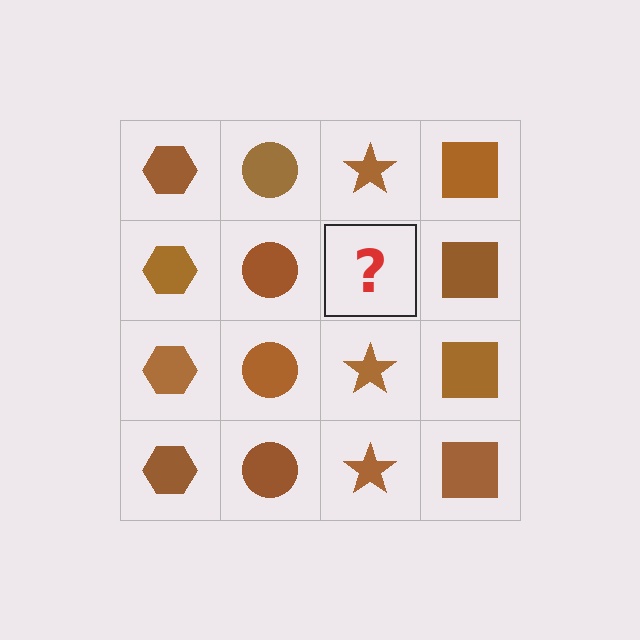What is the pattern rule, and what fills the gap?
The rule is that each column has a consistent shape. The gap should be filled with a brown star.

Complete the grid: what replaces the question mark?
The question mark should be replaced with a brown star.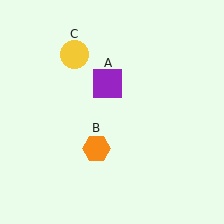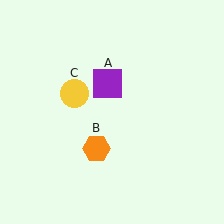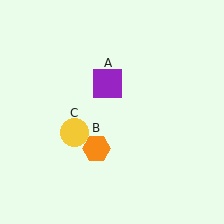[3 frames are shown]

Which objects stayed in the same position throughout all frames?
Purple square (object A) and orange hexagon (object B) remained stationary.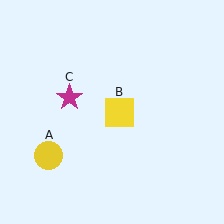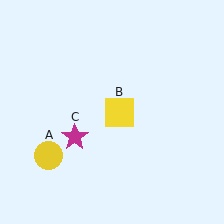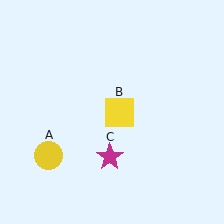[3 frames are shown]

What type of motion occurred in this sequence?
The magenta star (object C) rotated counterclockwise around the center of the scene.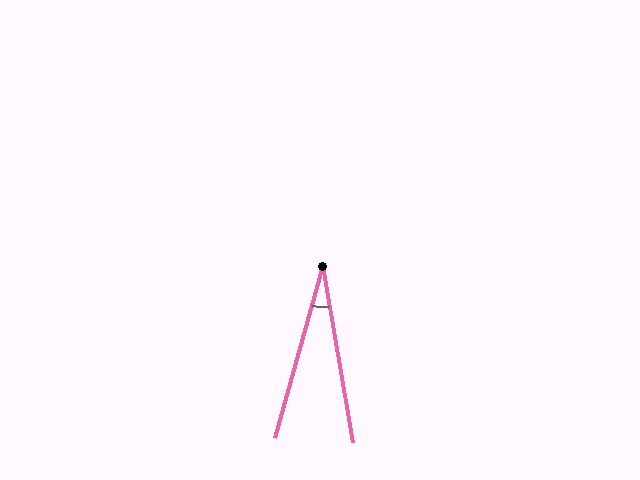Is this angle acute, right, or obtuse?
It is acute.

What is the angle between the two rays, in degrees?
Approximately 25 degrees.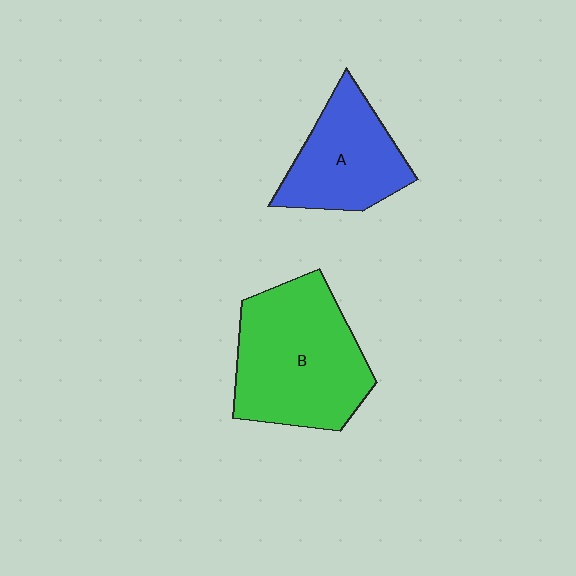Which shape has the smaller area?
Shape A (blue).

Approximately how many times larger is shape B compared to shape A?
Approximately 1.5 times.